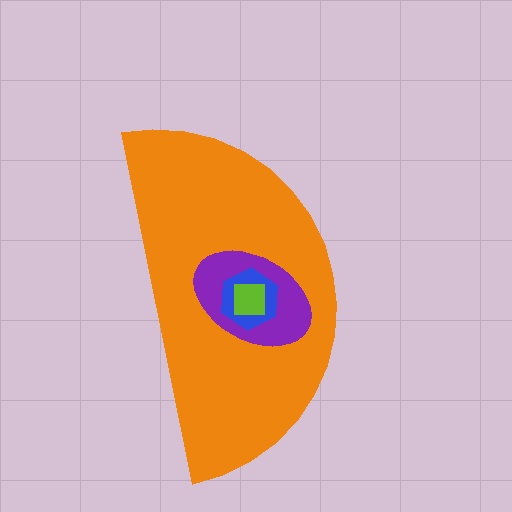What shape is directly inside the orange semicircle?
The purple ellipse.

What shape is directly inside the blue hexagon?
The lime square.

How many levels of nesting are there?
4.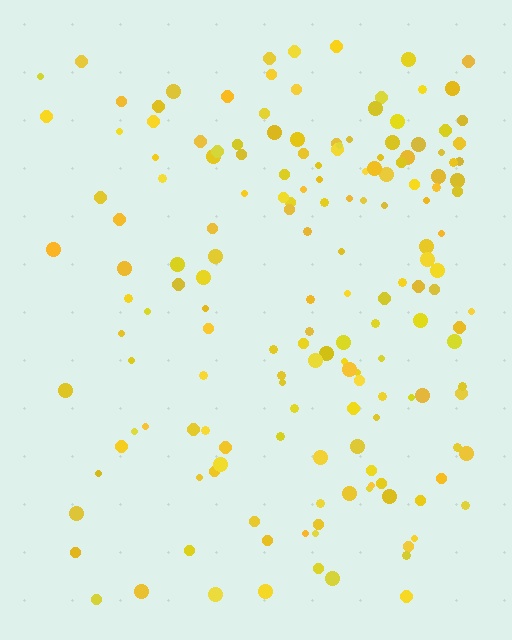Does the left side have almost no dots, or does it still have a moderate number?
Still a moderate number, just noticeably fewer than the right.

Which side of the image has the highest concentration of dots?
The right.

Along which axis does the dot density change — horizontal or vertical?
Horizontal.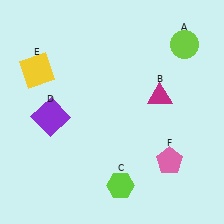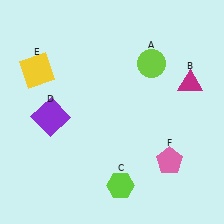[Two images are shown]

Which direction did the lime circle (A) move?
The lime circle (A) moved left.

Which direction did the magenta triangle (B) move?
The magenta triangle (B) moved right.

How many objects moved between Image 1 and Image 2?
2 objects moved between the two images.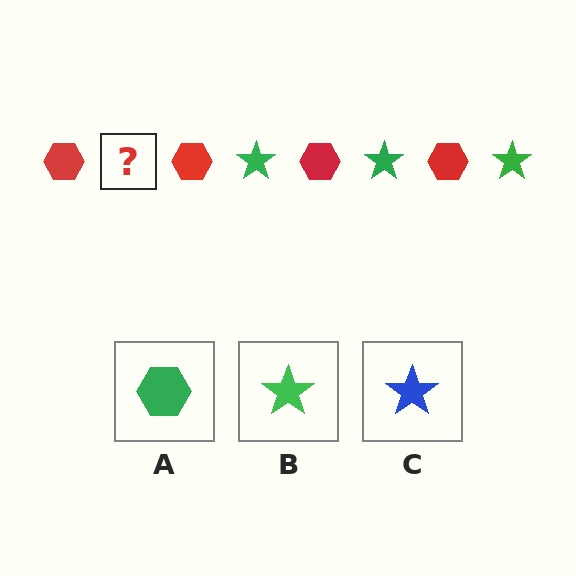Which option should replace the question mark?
Option B.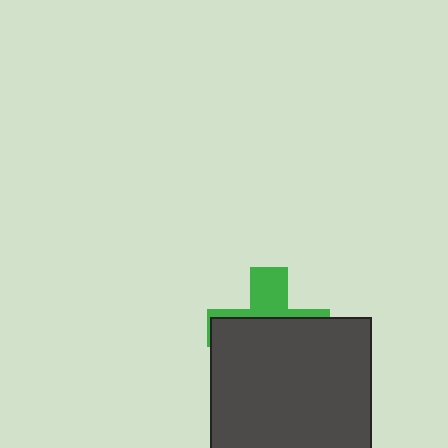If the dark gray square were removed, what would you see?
You would see the complete green cross.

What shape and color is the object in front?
The object in front is a dark gray square.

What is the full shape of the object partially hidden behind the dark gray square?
The partially hidden object is a green cross.